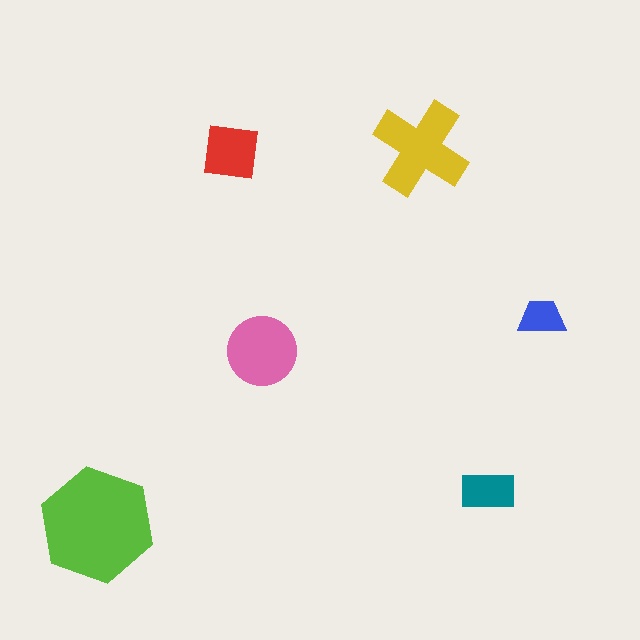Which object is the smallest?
The blue trapezoid.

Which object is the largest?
The lime hexagon.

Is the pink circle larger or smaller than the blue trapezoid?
Larger.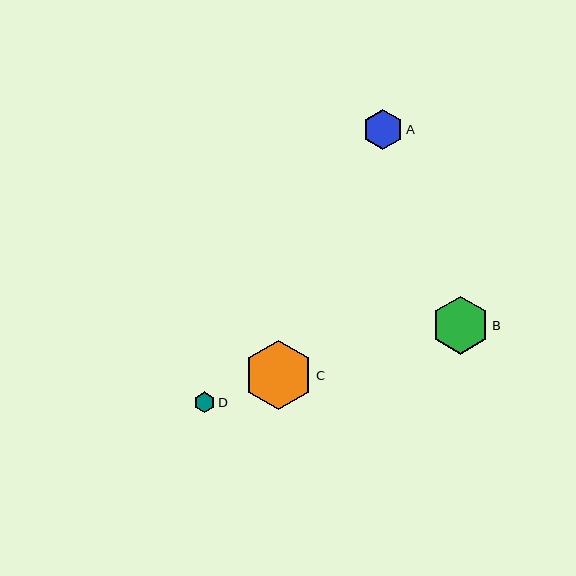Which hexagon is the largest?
Hexagon C is the largest with a size of approximately 69 pixels.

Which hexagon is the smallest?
Hexagon D is the smallest with a size of approximately 21 pixels.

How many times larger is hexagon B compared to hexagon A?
Hexagon B is approximately 1.4 times the size of hexagon A.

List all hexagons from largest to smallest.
From largest to smallest: C, B, A, D.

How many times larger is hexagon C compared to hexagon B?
Hexagon C is approximately 1.2 times the size of hexagon B.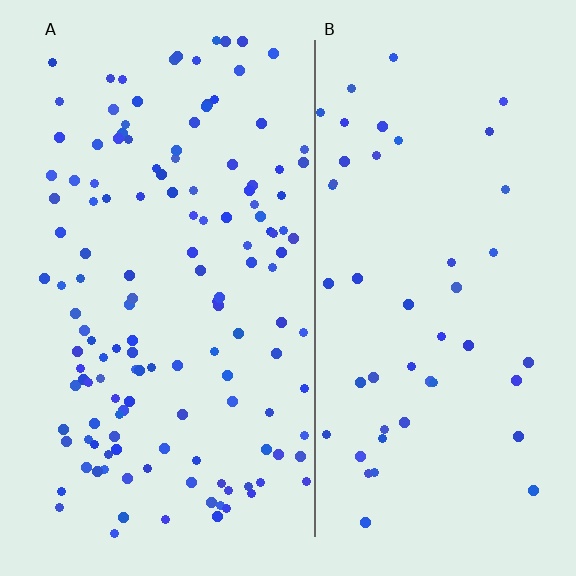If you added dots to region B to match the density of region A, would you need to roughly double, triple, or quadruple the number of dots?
Approximately triple.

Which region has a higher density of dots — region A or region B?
A (the left).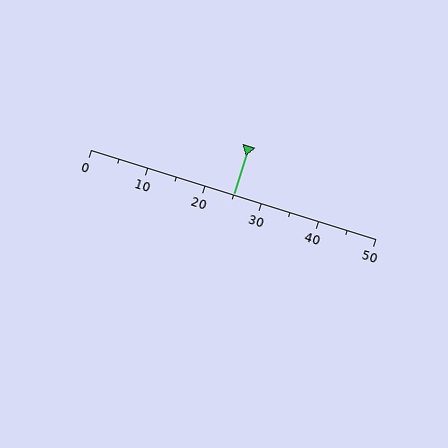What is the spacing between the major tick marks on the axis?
The major ticks are spaced 10 apart.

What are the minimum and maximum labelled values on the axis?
The axis runs from 0 to 50.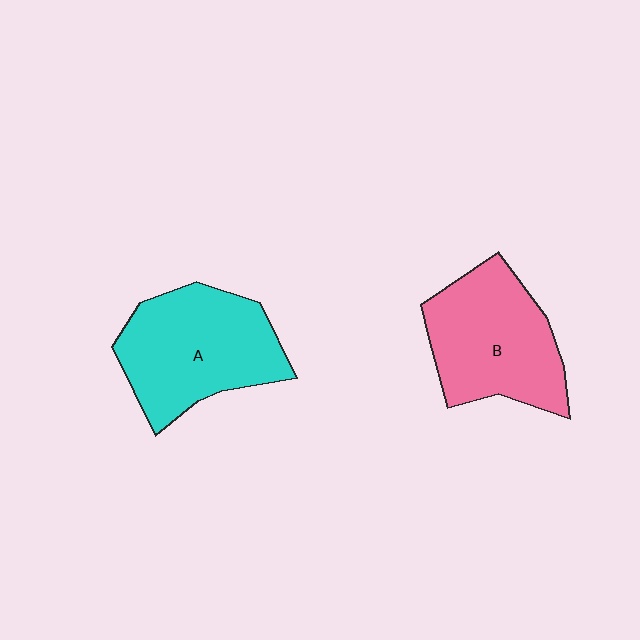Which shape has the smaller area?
Shape B (pink).